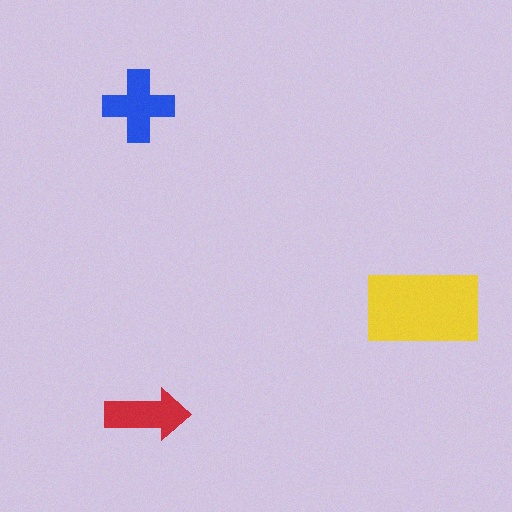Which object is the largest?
The yellow rectangle.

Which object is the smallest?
The red arrow.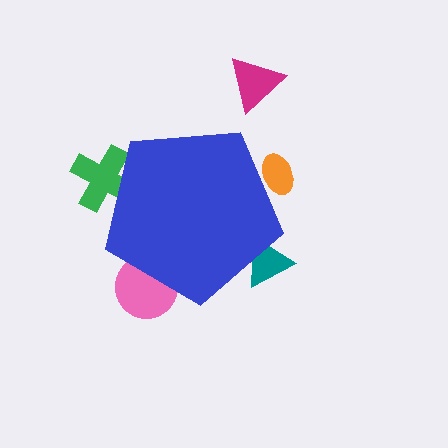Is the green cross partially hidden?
Yes, the green cross is partially hidden behind the blue pentagon.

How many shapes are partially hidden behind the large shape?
4 shapes are partially hidden.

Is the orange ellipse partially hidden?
Yes, the orange ellipse is partially hidden behind the blue pentagon.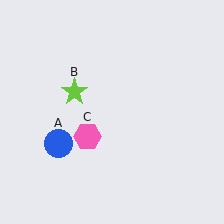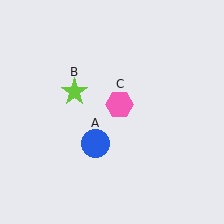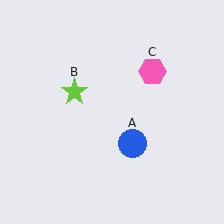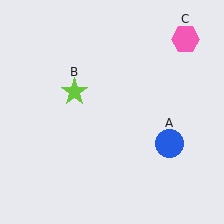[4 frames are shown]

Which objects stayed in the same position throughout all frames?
Lime star (object B) remained stationary.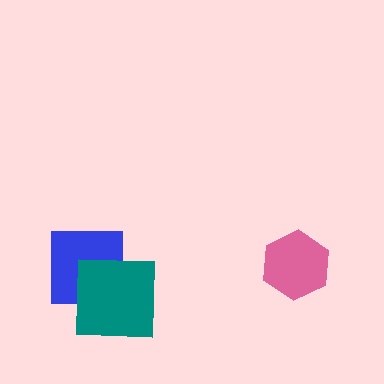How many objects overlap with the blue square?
1 object overlaps with the blue square.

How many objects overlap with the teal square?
1 object overlaps with the teal square.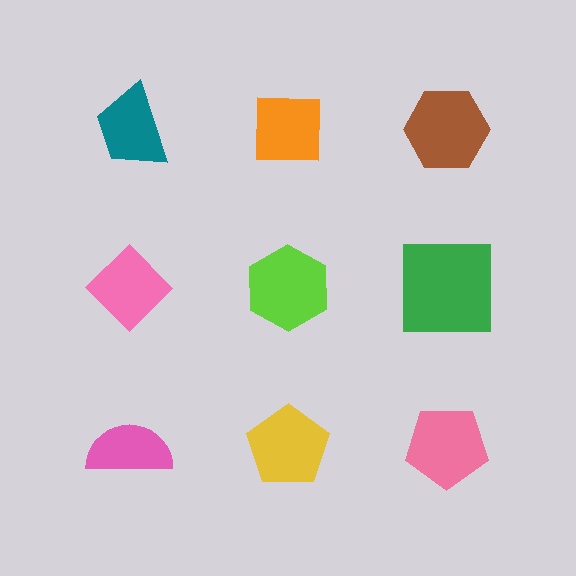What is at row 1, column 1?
A teal trapezoid.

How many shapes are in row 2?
3 shapes.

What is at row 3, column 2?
A yellow pentagon.